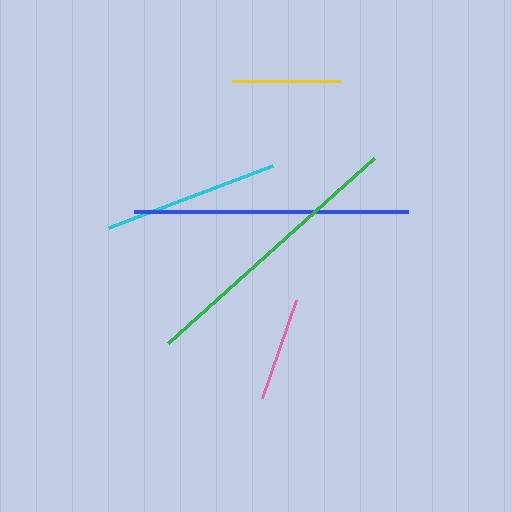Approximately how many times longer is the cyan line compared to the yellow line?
The cyan line is approximately 1.6 times the length of the yellow line.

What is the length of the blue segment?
The blue segment is approximately 274 pixels long.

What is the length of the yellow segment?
The yellow segment is approximately 108 pixels long.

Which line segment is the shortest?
The pink line is the shortest at approximately 104 pixels.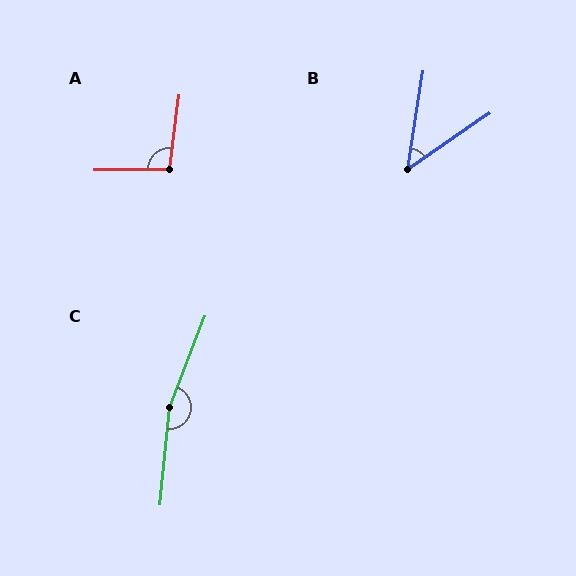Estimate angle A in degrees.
Approximately 98 degrees.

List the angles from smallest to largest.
B (46°), A (98°), C (164°).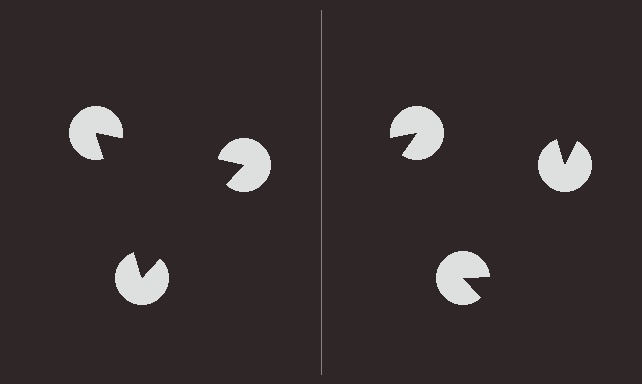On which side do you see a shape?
An illusory triangle appears on the left side. On the right side the wedge cuts are rotated, so no coherent shape forms.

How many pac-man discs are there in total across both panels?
6 — 3 on each side.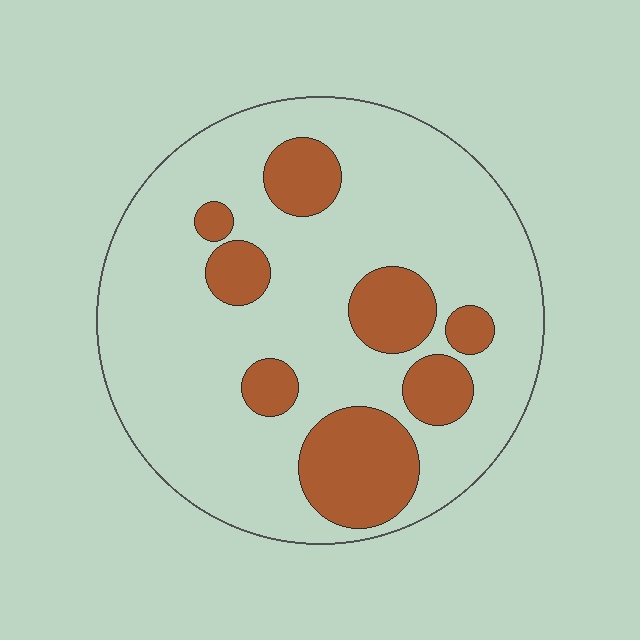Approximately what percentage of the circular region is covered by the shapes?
Approximately 25%.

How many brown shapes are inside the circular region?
8.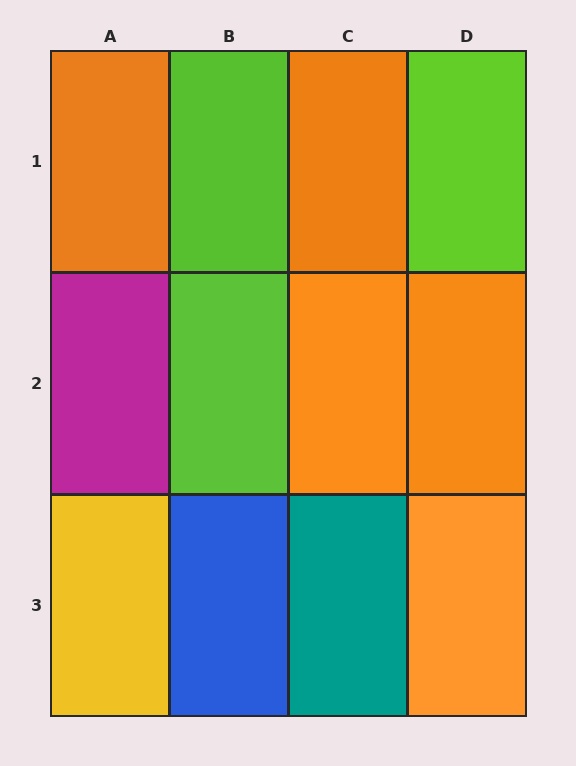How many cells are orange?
5 cells are orange.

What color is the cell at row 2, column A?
Magenta.